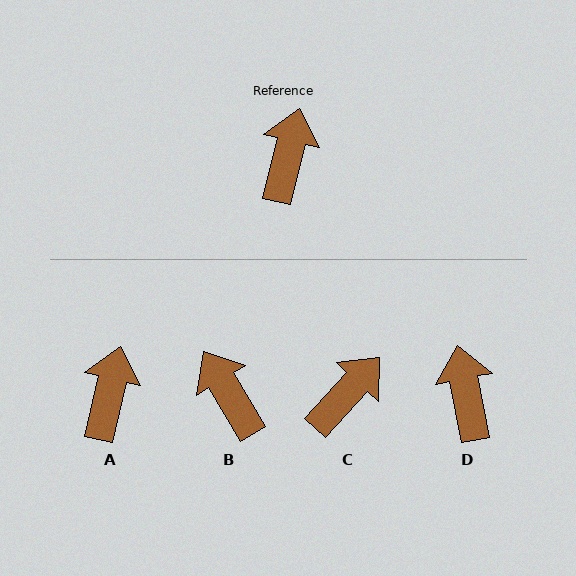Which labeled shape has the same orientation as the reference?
A.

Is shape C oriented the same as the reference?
No, it is off by about 29 degrees.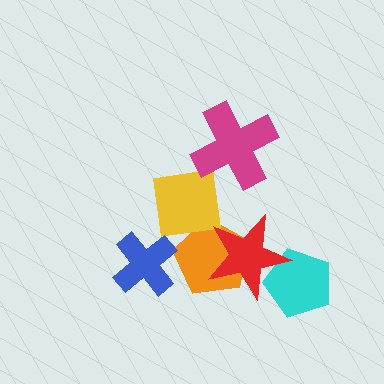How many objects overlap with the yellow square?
1 object overlaps with the yellow square.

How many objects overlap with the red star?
2 objects overlap with the red star.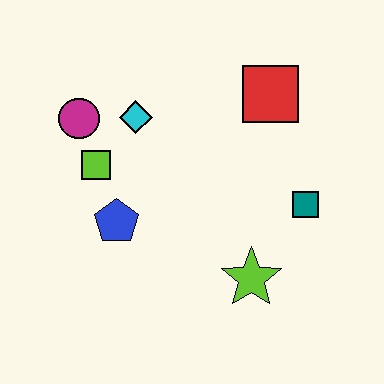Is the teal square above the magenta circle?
No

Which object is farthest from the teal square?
The magenta circle is farthest from the teal square.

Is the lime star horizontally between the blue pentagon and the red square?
Yes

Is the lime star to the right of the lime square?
Yes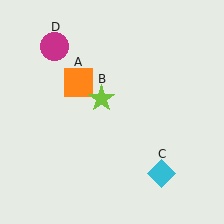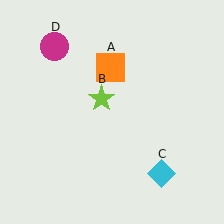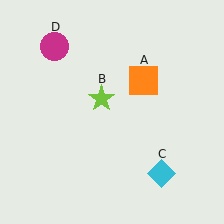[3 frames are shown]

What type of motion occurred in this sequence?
The orange square (object A) rotated clockwise around the center of the scene.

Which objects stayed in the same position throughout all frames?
Lime star (object B) and cyan diamond (object C) and magenta circle (object D) remained stationary.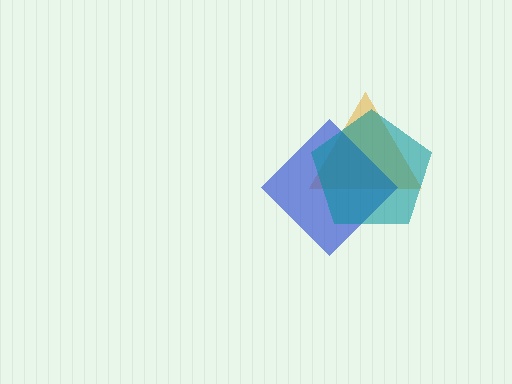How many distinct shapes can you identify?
There are 3 distinct shapes: an orange triangle, a blue diamond, a teal pentagon.